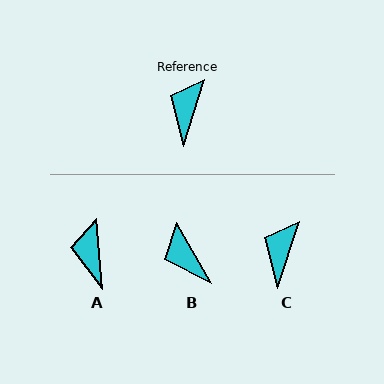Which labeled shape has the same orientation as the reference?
C.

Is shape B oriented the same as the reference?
No, it is off by about 48 degrees.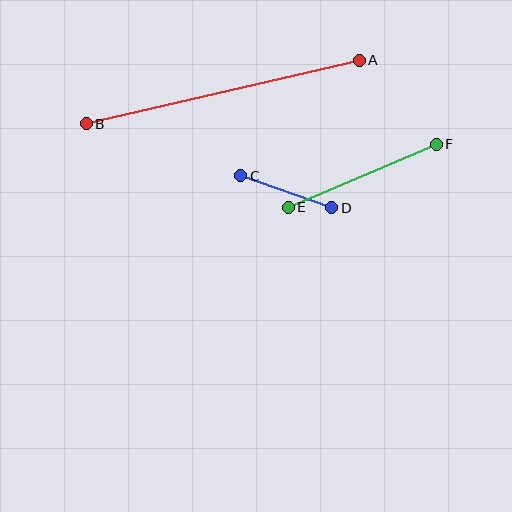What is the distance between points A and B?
The distance is approximately 280 pixels.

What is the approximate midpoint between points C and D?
The midpoint is at approximately (286, 192) pixels.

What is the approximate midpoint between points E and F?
The midpoint is at approximately (362, 176) pixels.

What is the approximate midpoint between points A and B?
The midpoint is at approximately (223, 92) pixels.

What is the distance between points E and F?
The distance is approximately 161 pixels.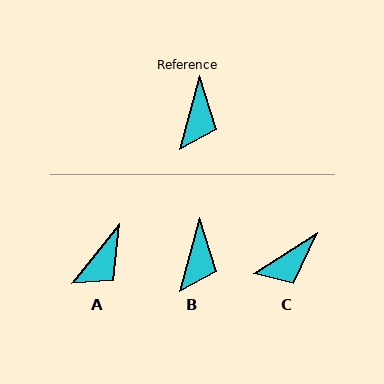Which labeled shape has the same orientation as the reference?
B.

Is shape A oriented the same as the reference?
No, it is off by about 24 degrees.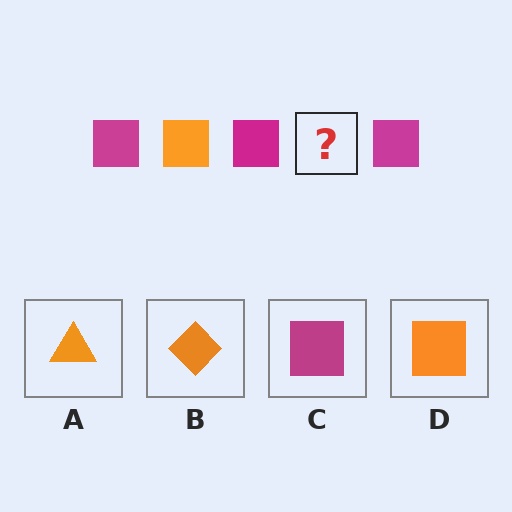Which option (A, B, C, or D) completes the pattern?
D.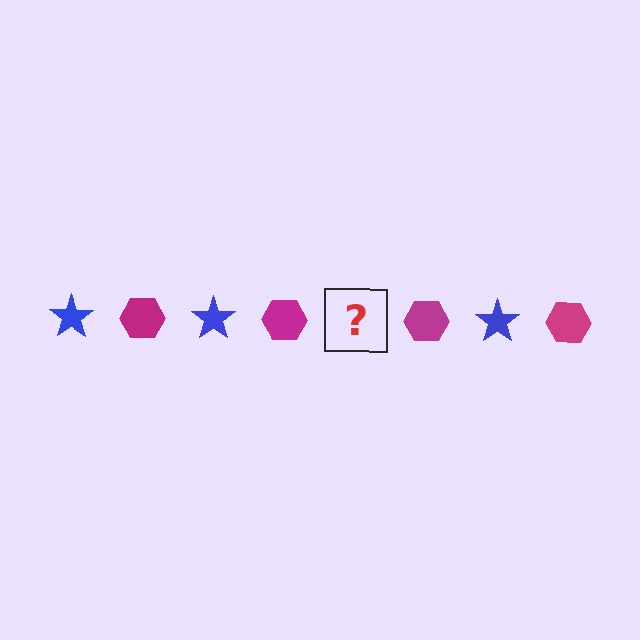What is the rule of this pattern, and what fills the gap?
The rule is that the pattern alternates between blue star and magenta hexagon. The gap should be filled with a blue star.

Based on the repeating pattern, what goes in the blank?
The blank should be a blue star.